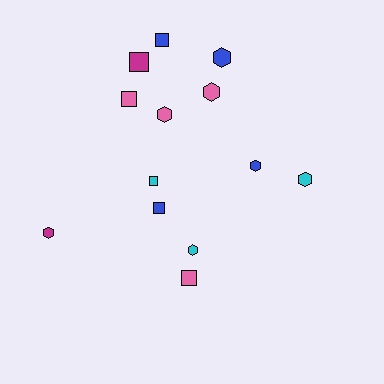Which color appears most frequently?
Pink, with 4 objects.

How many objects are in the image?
There are 13 objects.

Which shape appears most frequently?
Hexagon, with 7 objects.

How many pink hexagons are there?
There are 2 pink hexagons.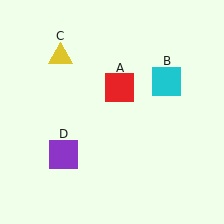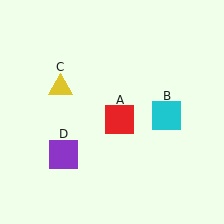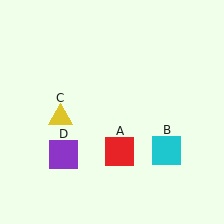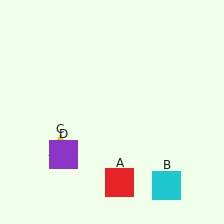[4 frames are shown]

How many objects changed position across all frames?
3 objects changed position: red square (object A), cyan square (object B), yellow triangle (object C).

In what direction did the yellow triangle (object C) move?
The yellow triangle (object C) moved down.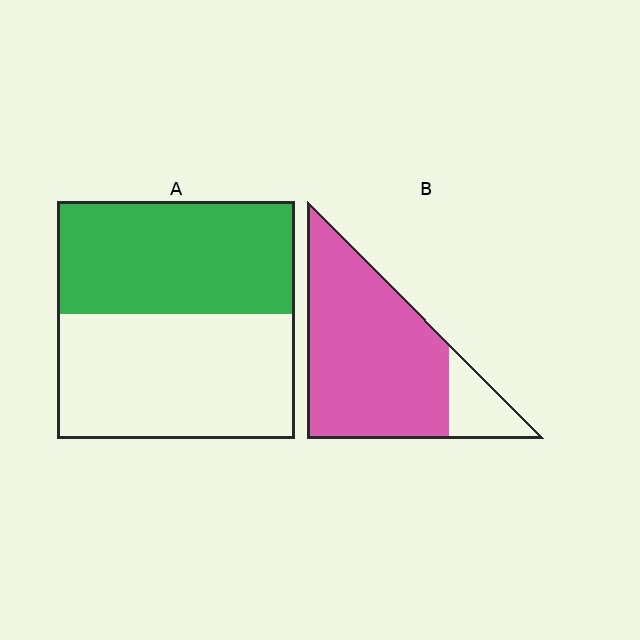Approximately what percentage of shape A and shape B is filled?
A is approximately 45% and B is approximately 85%.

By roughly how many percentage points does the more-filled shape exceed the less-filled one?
By roughly 35 percentage points (B over A).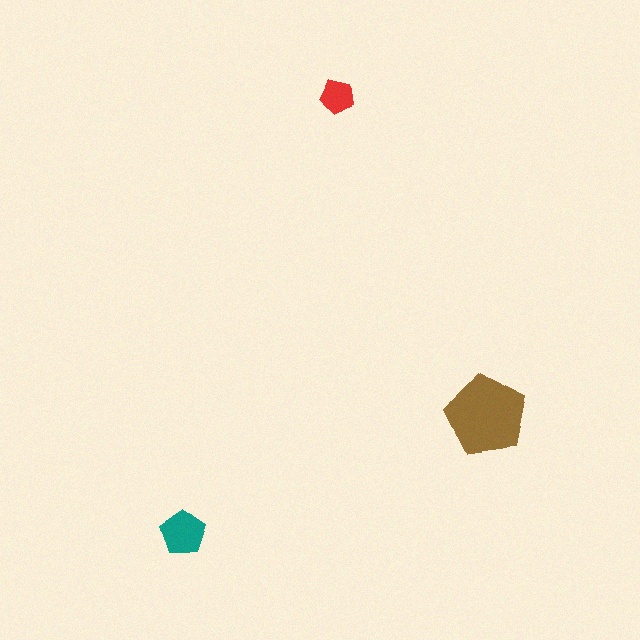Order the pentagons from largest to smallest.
the brown one, the teal one, the red one.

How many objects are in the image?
There are 3 objects in the image.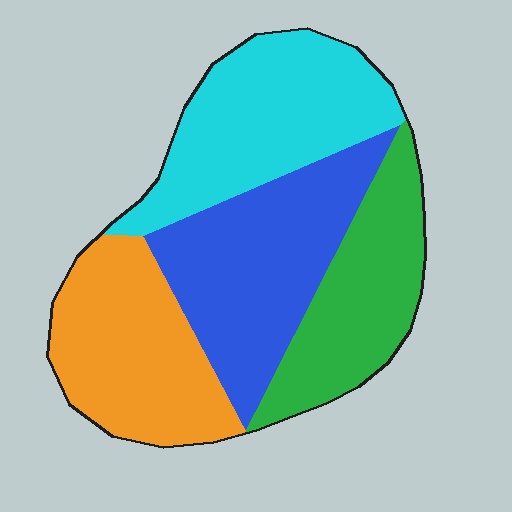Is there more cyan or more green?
Cyan.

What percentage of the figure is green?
Green takes up between a sixth and a third of the figure.